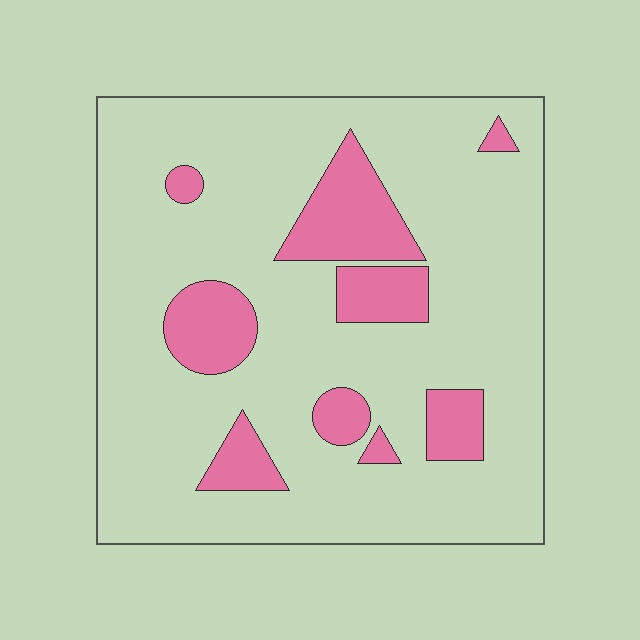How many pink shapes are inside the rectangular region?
9.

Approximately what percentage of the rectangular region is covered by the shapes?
Approximately 20%.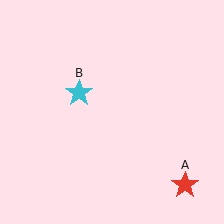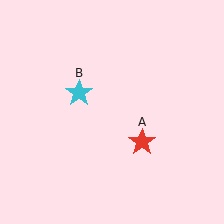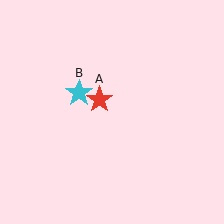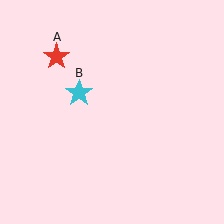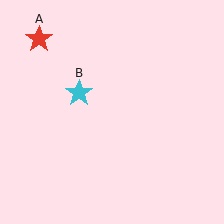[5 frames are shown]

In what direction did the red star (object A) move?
The red star (object A) moved up and to the left.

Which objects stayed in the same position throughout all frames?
Cyan star (object B) remained stationary.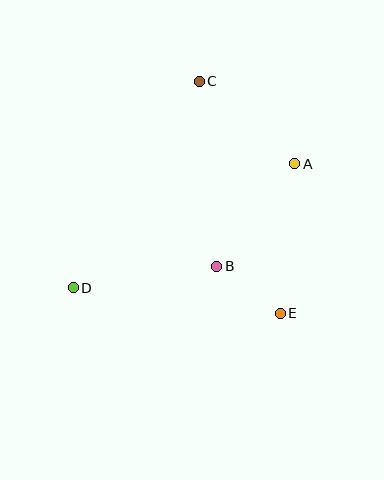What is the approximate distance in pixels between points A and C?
The distance between A and C is approximately 126 pixels.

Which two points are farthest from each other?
Points A and D are farthest from each other.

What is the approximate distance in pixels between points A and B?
The distance between A and B is approximately 129 pixels.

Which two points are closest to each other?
Points B and E are closest to each other.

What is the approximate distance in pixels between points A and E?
The distance between A and E is approximately 150 pixels.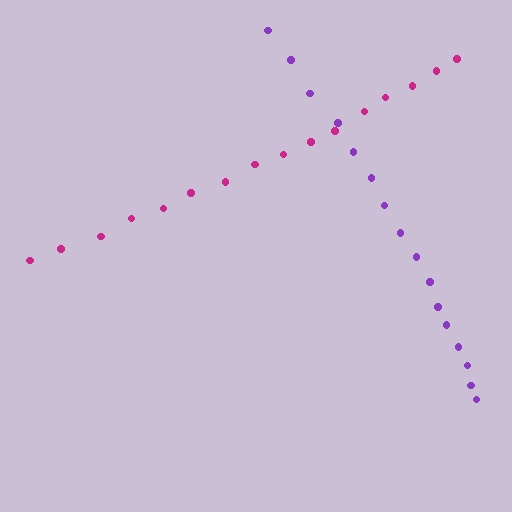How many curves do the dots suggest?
There are 2 distinct paths.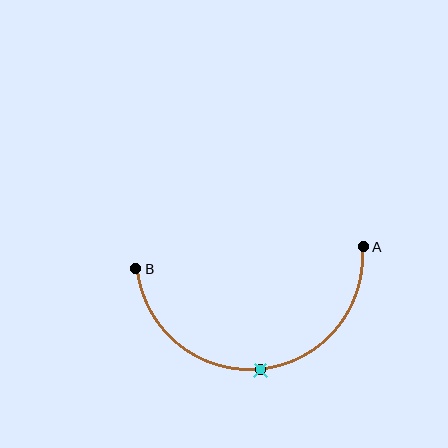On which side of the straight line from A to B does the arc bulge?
The arc bulges below the straight line connecting A and B.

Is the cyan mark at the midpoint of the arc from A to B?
Yes. The cyan mark lies on the arc at equal arc-length from both A and B — it is the arc midpoint.